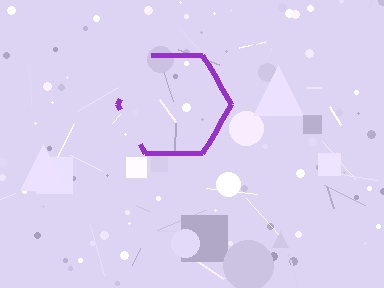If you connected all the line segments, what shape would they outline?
They would outline a hexagon.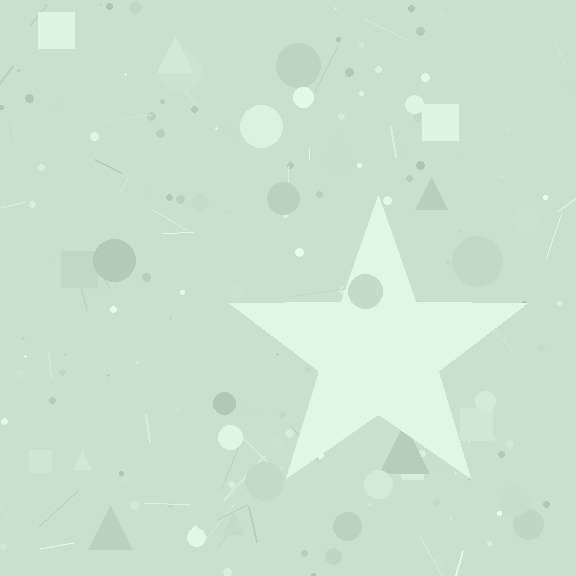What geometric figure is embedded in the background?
A star is embedded in the background.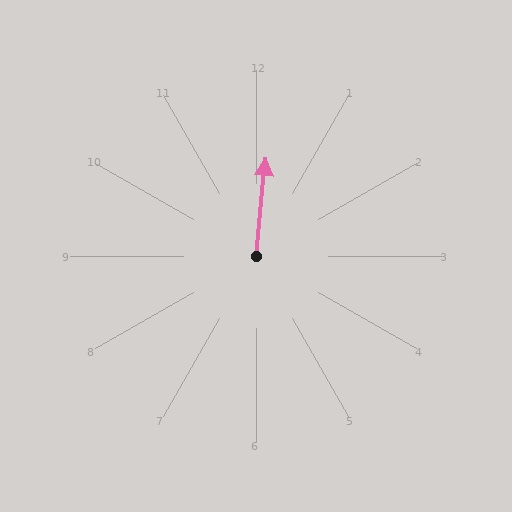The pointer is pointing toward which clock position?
Roughly 12 o'clock.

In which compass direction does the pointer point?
North.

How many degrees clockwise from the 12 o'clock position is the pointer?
Approximately 6 degrees.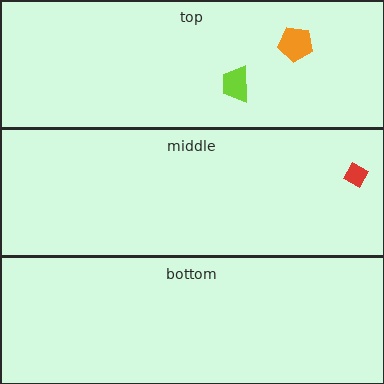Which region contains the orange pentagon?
The top region.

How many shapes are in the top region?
2.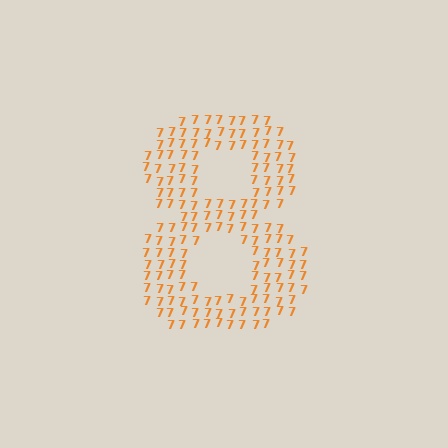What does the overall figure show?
The overall figure shows the digit 8.